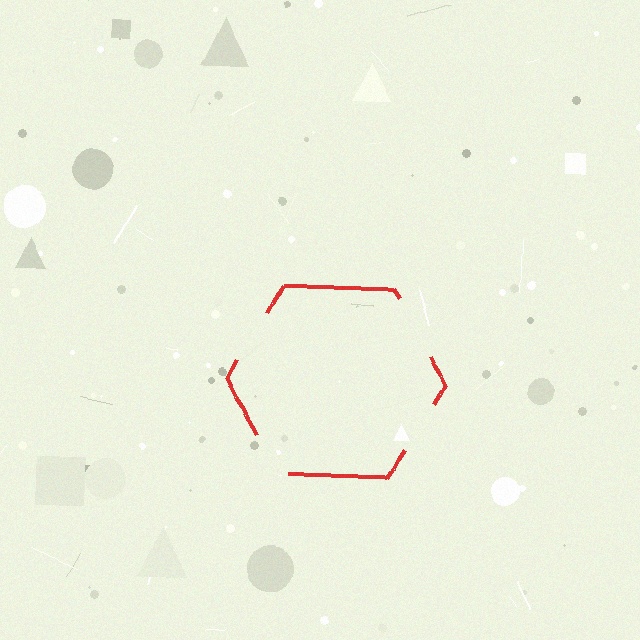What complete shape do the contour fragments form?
The contour fragments form a hexagon.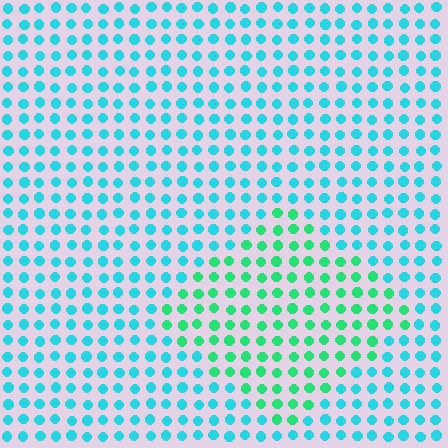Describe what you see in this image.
The image is filled with small cyan elements in a uniform arrangement. A diamond-shaped region is visible where the elements are tinted to a slightly different hue, forming a subtle color boundary.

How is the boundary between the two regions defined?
The boundary is defined purely by a slight shift in hue (about 39 degrees). Spacing, size, and orientation are identical on both sides.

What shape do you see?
I see a diamond.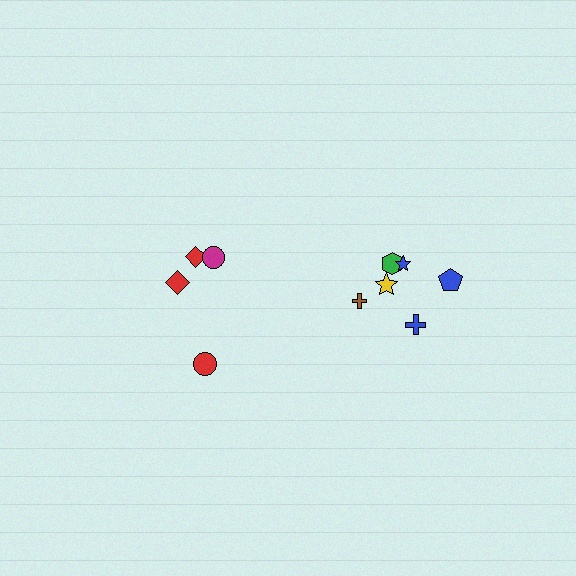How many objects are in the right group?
There are 6 objects.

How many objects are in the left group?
There are 4 objects.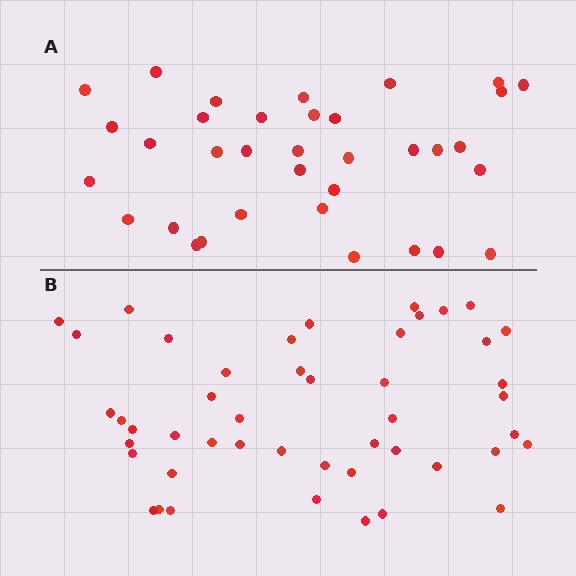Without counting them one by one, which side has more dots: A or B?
Region B (the bottom region) has more dots.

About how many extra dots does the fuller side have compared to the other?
Region B has roughly 12 or so more dots than region A.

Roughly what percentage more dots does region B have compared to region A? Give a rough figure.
About 35% more.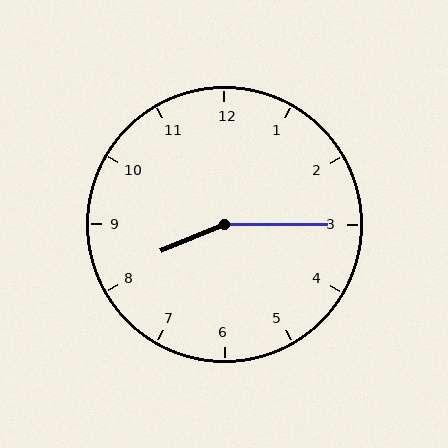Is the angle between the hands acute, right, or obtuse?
It is obtuse.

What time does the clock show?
8:15.